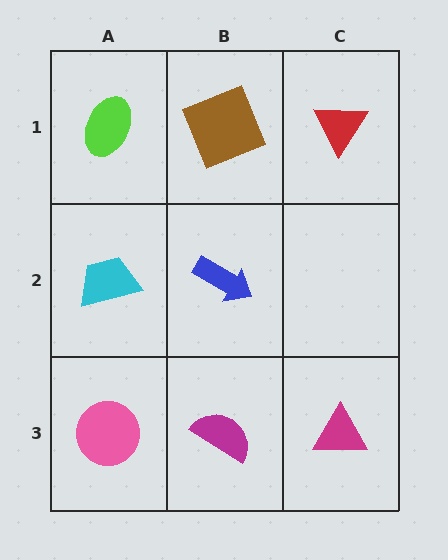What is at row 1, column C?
A red triangle.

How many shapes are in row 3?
3 shapes.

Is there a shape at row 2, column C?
No, that cell is empty.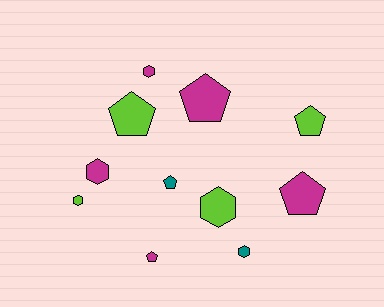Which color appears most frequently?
Magenta, with 5 objects.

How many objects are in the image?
There are 11 objects.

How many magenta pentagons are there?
There are 3 magenta pentagons.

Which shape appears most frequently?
Pentagon, with 6 objects.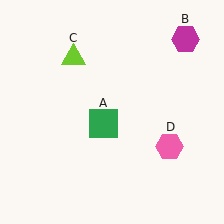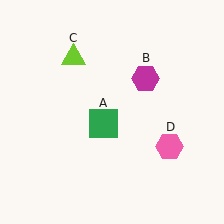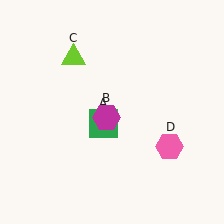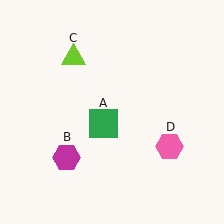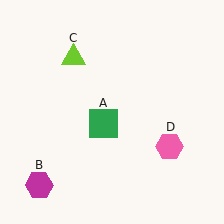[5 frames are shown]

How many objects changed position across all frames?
1 object changed position: magenta hexagon (object B).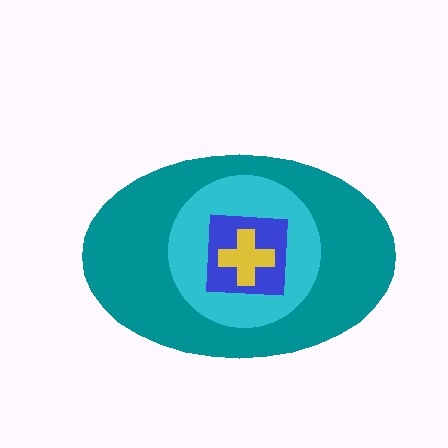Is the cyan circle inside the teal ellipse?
Yes.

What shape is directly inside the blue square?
The yellow cross.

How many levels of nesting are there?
4.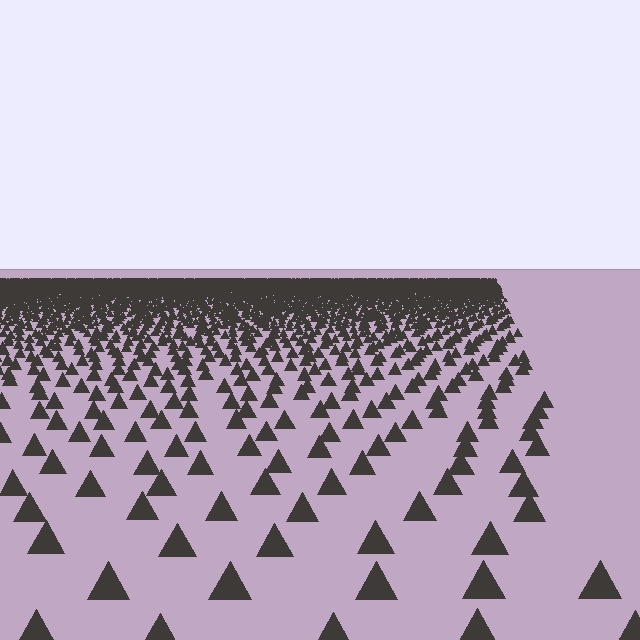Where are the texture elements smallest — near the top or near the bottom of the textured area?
Near the top.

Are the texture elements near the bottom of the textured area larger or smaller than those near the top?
Larger. Near the bottom, elements are closer to the viewer and appear at a bigger on-screen size.